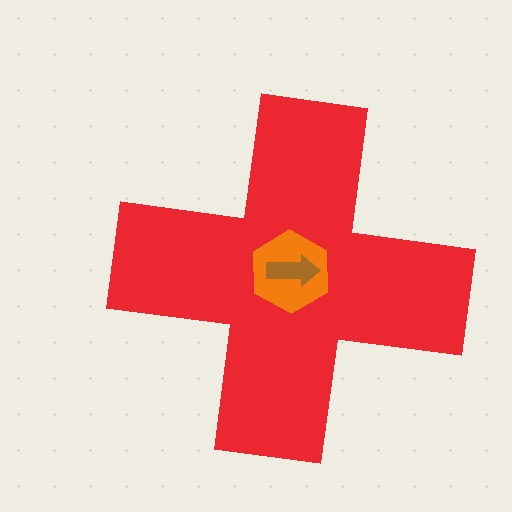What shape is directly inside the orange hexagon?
The brown arrow.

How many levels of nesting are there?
3.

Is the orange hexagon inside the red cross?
Yes.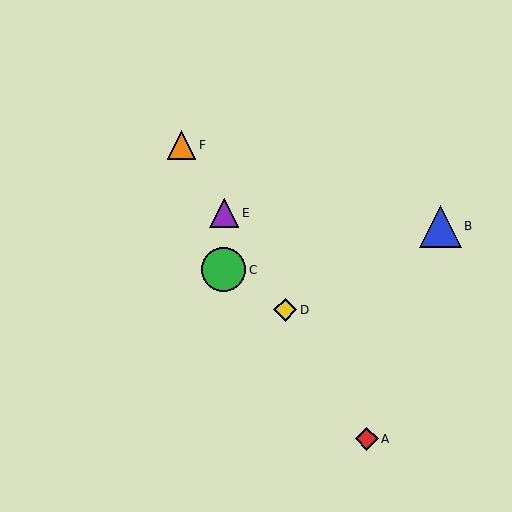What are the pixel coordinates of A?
Object A is at (367, 439).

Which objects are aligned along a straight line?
Objects A, D, E, F are aligned along a straight line.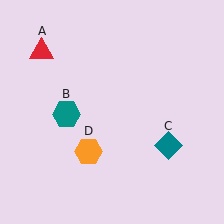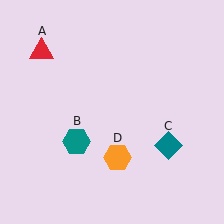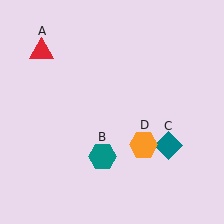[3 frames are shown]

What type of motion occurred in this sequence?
The teal hexagon (object B), orange hexagon (object D) rotated counterclockwise around the center of the scene.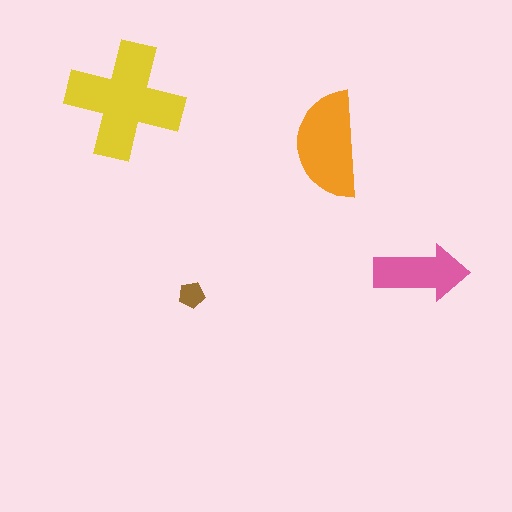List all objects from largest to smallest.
The yellow cross, the orange semicircle, the pink arrow, the brown pentagon.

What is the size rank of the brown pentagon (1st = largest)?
4th.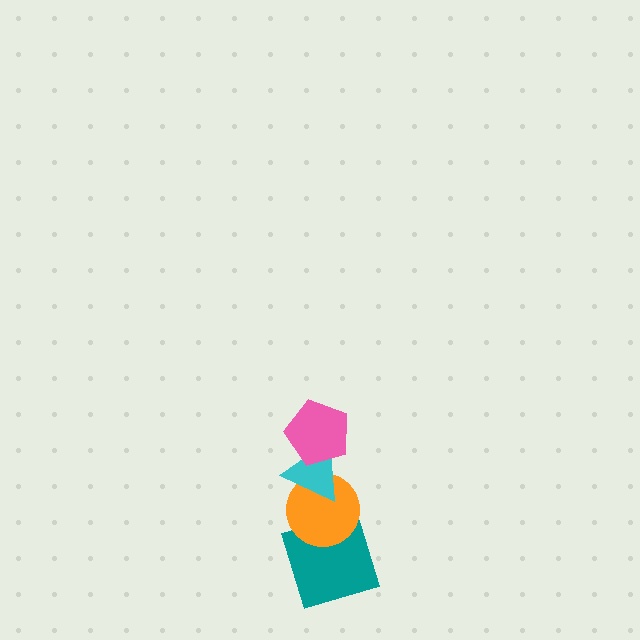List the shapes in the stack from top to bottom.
From top to bottom: the pink pentagon, the cyan triangle, the orange circle, the teal square.